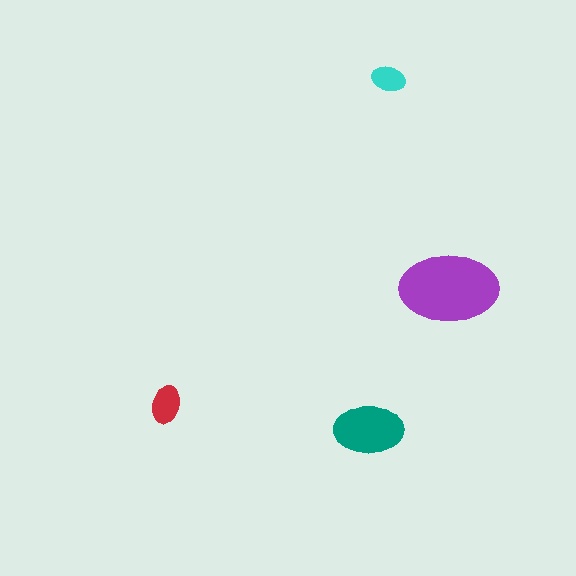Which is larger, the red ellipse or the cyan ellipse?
The red one.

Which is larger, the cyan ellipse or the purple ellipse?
The purple one.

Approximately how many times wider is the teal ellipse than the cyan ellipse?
About 2 times wider.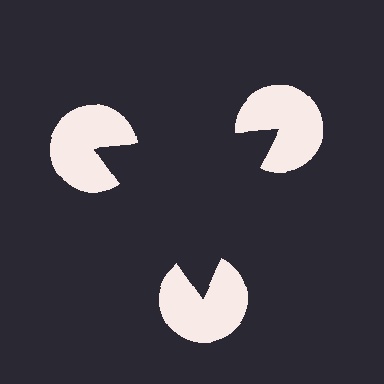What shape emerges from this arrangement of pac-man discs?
An illusory triangle — its edges are inferred from the aligned wedge cuts in the pac-man discs, not physically drawn.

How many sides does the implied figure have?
3 sides.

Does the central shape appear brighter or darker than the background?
It typically appears slightly darker than the background, even though no actual brightness change is drawn.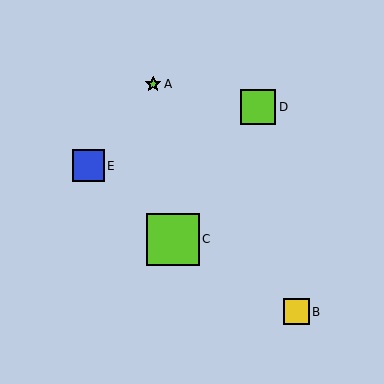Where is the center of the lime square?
The center of the lime square is at (173, 239).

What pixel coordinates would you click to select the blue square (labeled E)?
Click at (88, 166) to select the blue square E.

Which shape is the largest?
The lime square (labeled C) is the largest.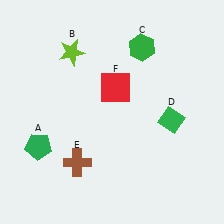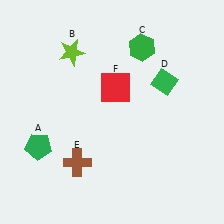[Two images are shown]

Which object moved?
The green diamond (D) moved up.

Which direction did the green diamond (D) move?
The green diamond (D) moved up.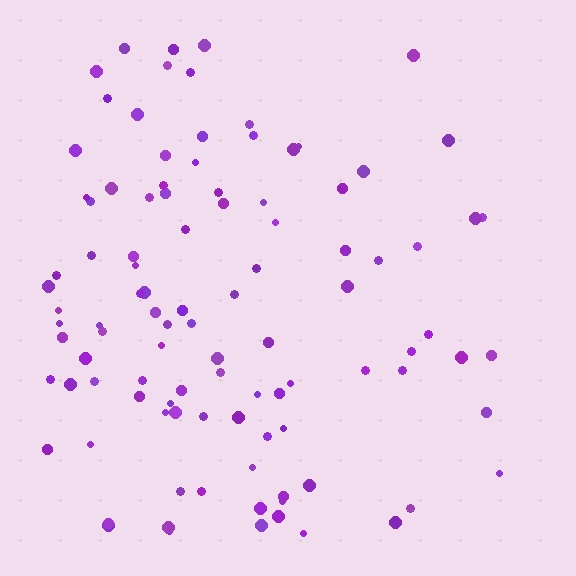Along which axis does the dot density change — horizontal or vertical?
Horizontal.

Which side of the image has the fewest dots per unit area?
The right.